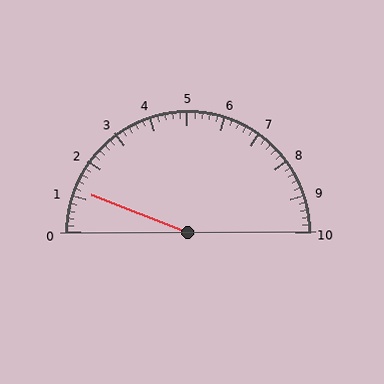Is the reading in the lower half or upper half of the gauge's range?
The reading is in the lower half of the range (0 to 10).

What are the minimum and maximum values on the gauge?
The gauge ranges from 0 to 10.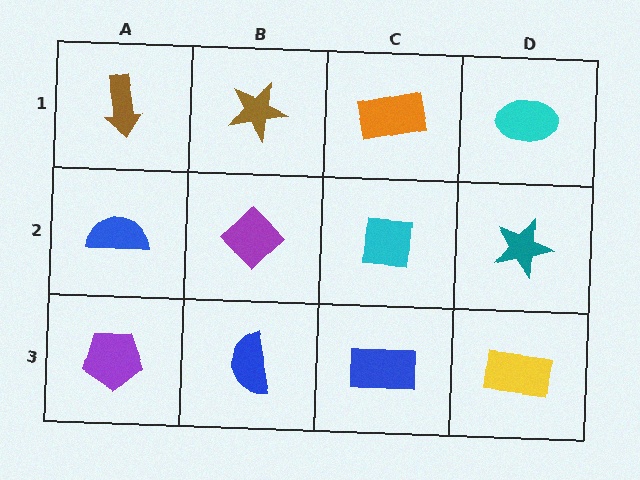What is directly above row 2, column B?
A brown star.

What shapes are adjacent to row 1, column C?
A cyan square (row 2, column C), a brown star (row 1, column B), a cyan ellipse (row 1, column D).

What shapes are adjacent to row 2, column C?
An orange rectangle (row 1, column C), a blue rectangle (row 3, column C), a purple diamond (row 2, column B), a teal star (row 2, column D).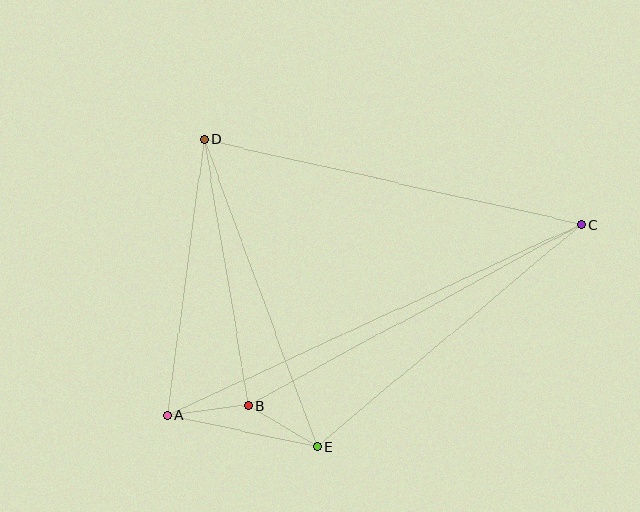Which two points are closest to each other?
Points B and E are closest to each other.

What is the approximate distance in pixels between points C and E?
The distance between C and E is approximately 345 pixels.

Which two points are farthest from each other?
Points A and C are farthest from each other.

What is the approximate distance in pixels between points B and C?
The distance between B and C is approximately 379 pixels.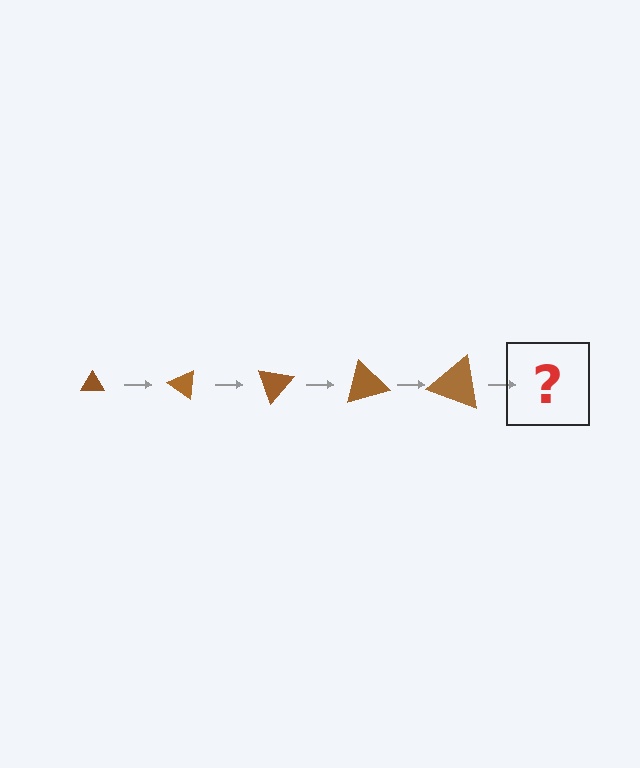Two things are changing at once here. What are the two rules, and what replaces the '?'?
The two rules are that the triangle grows larger each step and it rotates 35 degrees each step. The '?' should be a triangle, larger than the previous one and rotated 175 degrees from the start.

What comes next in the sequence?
The next element should be a triangle, larger than the previous one and rotated 175 degrees from the start.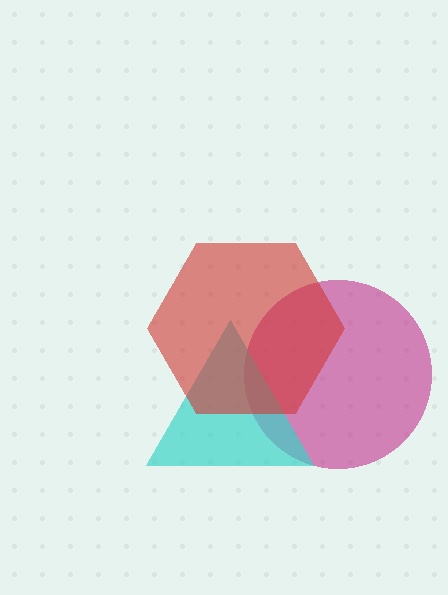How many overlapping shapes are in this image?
There are 3 overlapping shapes in the image.